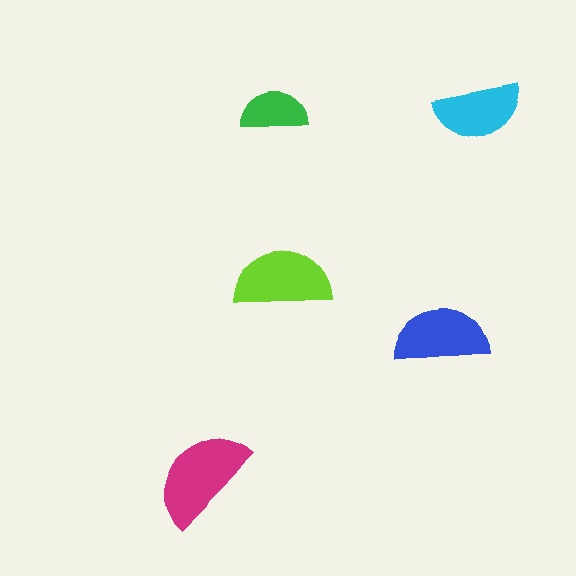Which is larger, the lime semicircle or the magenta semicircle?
The magenta one.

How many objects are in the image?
There are 5 objects in the image.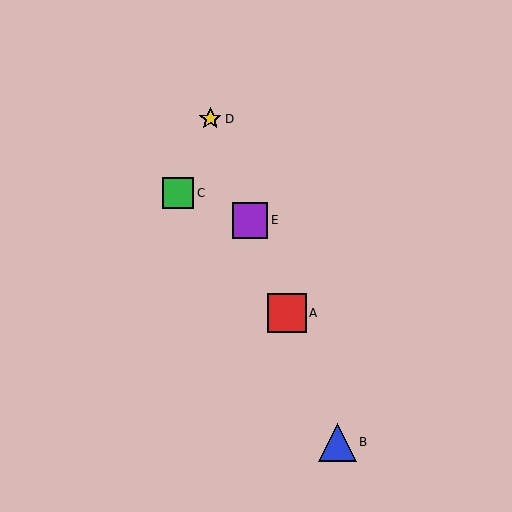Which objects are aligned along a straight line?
Objects A, B, D, E are aligned along a straight line.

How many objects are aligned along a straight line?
4 objects (A, B, D, E) are aligned along a straight line.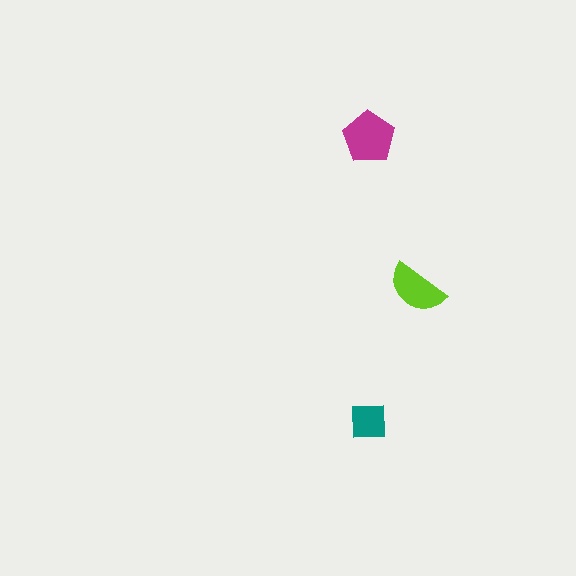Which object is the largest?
The magenta pentagon.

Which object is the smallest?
The teal square.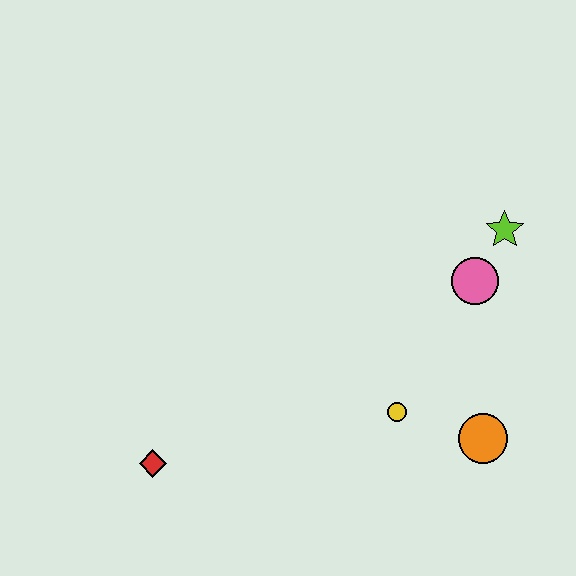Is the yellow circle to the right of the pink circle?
No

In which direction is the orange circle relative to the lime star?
The orange circle is below the lime star.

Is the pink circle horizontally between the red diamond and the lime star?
Yes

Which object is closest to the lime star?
The pink circle is closest to the lime star.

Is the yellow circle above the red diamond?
Yes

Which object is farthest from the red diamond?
The lime star is farthest from the red diamond.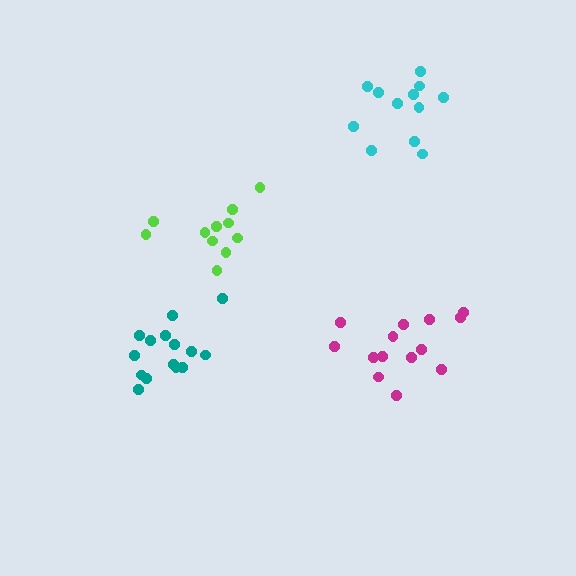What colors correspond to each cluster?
The clusters are colored: cyan, magenta, teal, lime.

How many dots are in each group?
Group 1: 12 dots, Group 2: 14 dots, Group 3: 15 dots, Group 4: 11 dots (52 total).